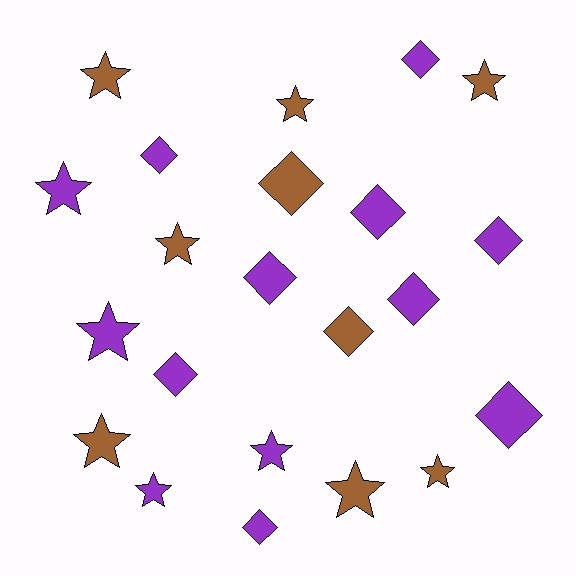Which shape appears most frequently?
Star, with 11 objects.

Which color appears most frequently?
Purple, with 13 objects.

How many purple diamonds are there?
There are 9 purple diamonds.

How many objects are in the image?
There are 22 objects.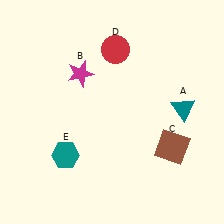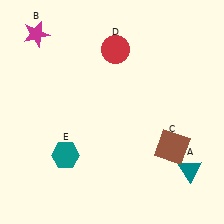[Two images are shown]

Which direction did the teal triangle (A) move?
The teal triangle (A) moved down.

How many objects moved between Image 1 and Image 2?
2 objects moved between the two images.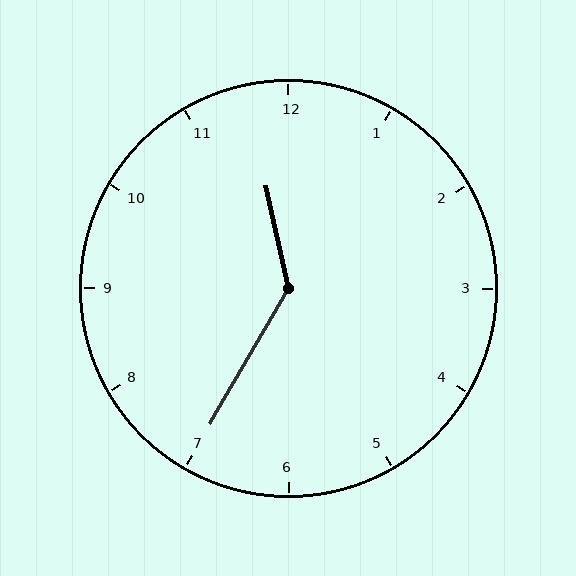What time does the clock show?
11:35.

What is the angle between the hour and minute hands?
Approximately 138 degrees.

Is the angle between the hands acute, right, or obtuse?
It is obtuse.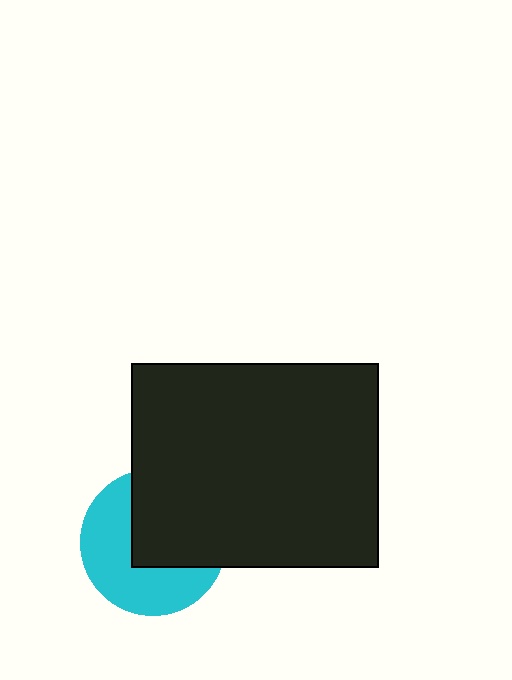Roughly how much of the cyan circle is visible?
About half of it is visible (roughly 52%).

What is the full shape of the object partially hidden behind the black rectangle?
The partially hidden object is a cyan circle.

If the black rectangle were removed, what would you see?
You would see the complete cyan circle.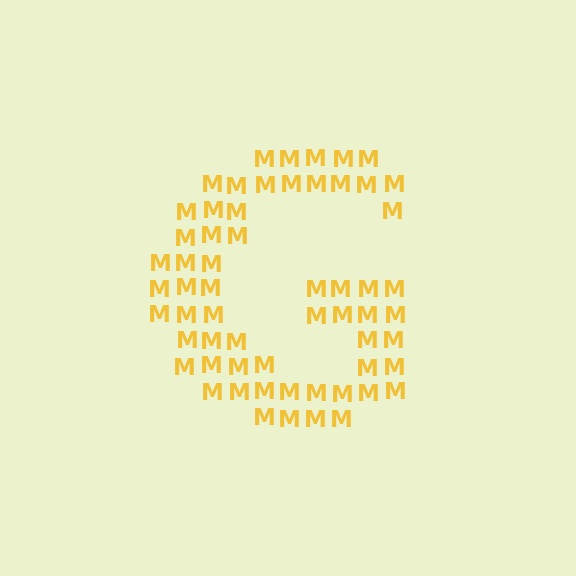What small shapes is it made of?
It is made of small letter M's.